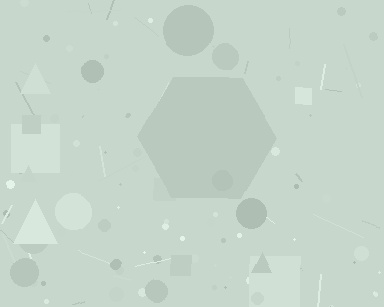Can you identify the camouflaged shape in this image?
The camouflaged shape is a hexagon.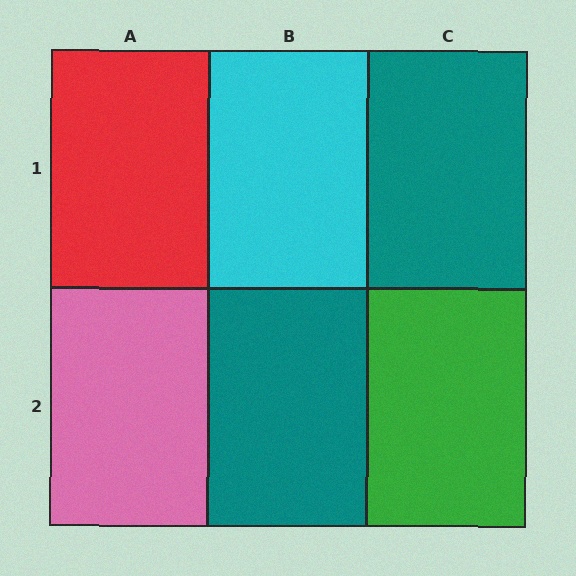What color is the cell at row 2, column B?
Teal.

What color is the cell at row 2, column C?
Green.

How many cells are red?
1 cell is red.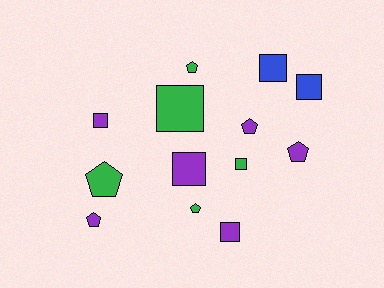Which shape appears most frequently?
Square, with 7 objects.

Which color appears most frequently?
Purple, with 6 objects.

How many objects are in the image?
There are 13 objects.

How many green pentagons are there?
There are 3 green pentagons.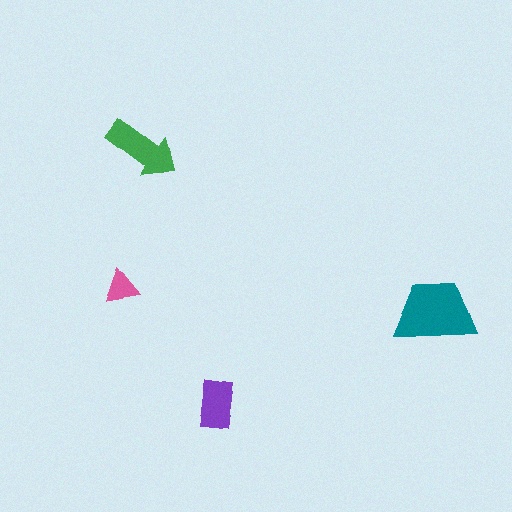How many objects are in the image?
There are 4 objects in the image.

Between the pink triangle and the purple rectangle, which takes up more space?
The purple rectangle.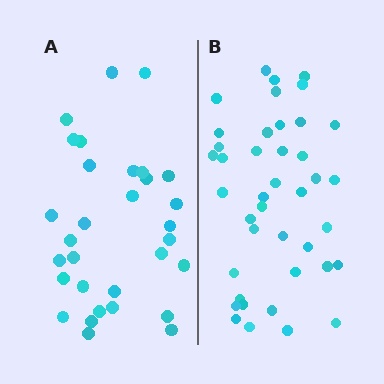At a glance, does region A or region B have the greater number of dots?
Region B (the right region) has more dots.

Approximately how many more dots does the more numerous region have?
Region B has roughly 10 or so more dots than region A.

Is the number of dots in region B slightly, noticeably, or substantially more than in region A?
Region B has noticeably more, but not dramatically so. The ratio is roughly 1.3 to 1.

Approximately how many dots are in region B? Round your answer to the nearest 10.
About 40 dots. (The exact count is 41, which rounds to 40.)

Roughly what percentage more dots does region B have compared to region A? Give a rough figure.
About 30% more.